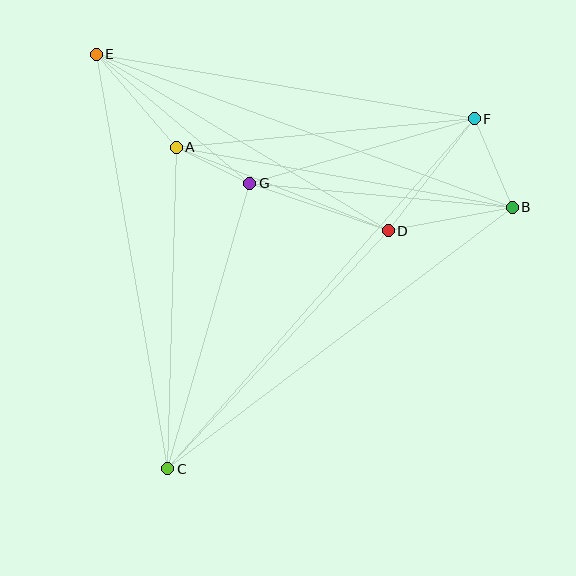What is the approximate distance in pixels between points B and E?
The distance between B and E is approximately 443 pixels.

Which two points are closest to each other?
Points A and G are closest to each other.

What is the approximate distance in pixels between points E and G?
The distance between E and G is approximately 200 pixels.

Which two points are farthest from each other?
Points C and F are farthest from each other.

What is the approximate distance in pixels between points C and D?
The distance between C and D is approximately 324 pixels.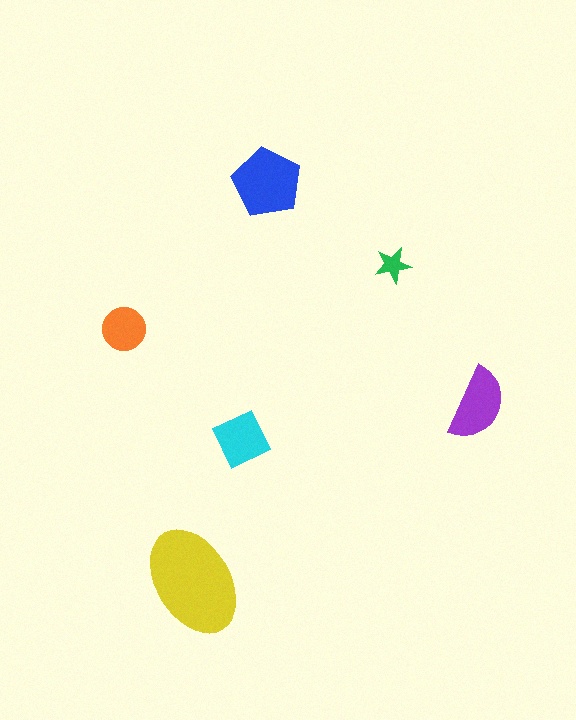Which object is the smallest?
The green star.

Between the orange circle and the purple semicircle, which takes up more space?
The purple semicircle.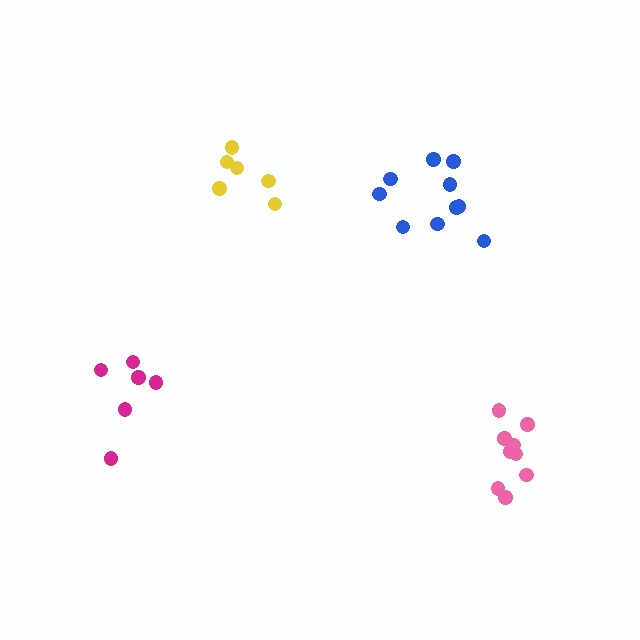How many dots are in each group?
Group 1: 10 dots, Group 2: 6 dots, Group 3: 9 dots, Group 4: 6 dots (31 total).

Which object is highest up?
The yellow cluster is topmost.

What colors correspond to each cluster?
The clusters are colored: blue, magenta, pink, yellow.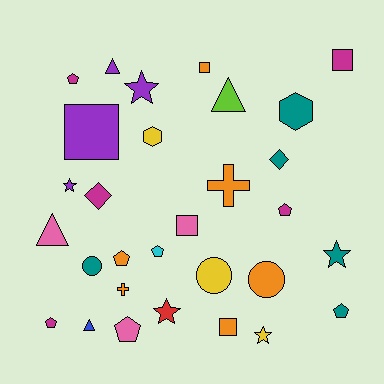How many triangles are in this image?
There are 4 triangles.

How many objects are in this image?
There are 30 objects.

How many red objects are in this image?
There is 1 red object.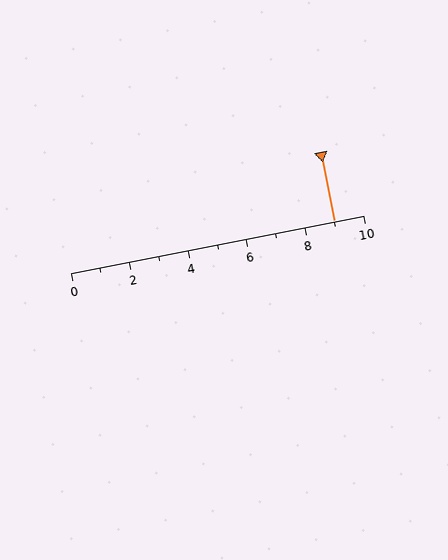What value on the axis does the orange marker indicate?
The marker indicates approximately 9.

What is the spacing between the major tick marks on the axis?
The major ticks are spaced 2 apart.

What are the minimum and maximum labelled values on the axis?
The axis runs from 0 to 10.